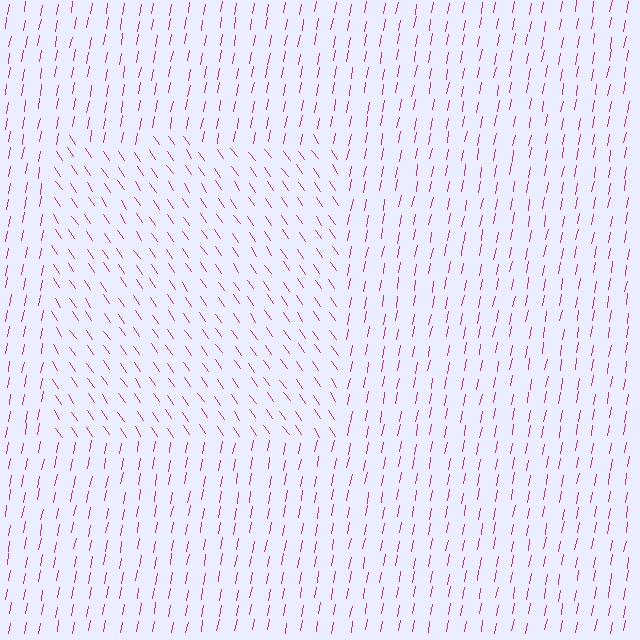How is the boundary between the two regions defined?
The boundary is defined purely by a change in line orientation (approximately 45 degrees difference). All lines are the same color and thickness.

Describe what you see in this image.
The image is filled with small magenta line segments. A rectangle region in the image has lines oriented differently from the surrounding lines, creating a visible texture boundary.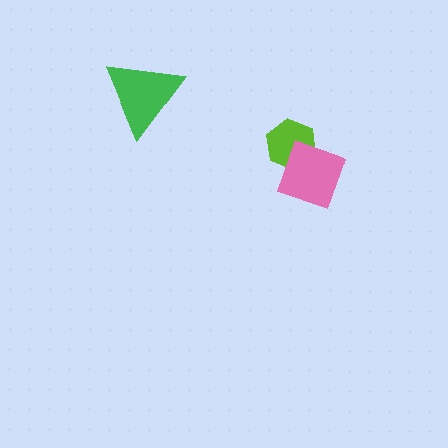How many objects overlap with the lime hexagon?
1 object overlaps with the lime hexagon.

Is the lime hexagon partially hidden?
Yes, it is partially covered by another shape.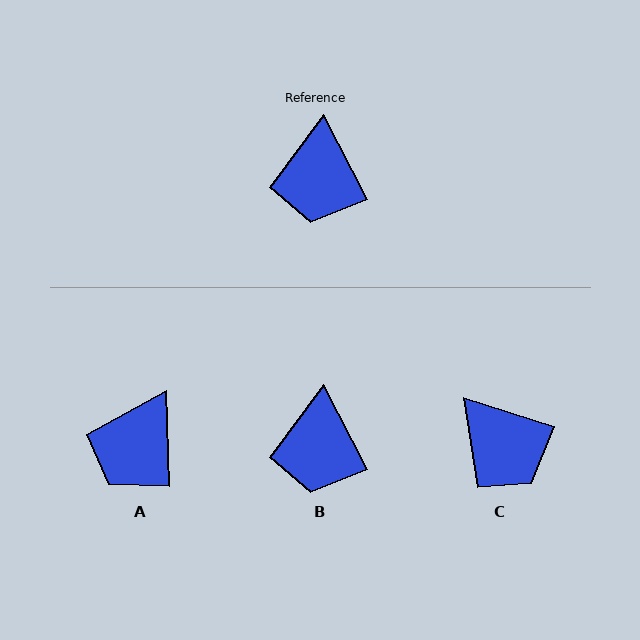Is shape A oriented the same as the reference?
No, it is off by about 25 degrees.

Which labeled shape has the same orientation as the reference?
B.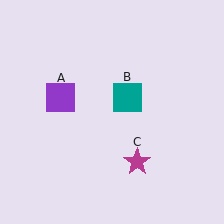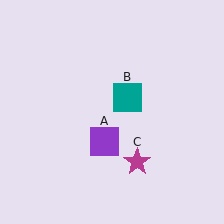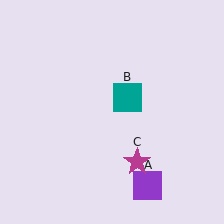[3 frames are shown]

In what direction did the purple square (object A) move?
The purple square (object A) moved down and to the right.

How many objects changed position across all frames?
1 object changed position: purple square (object A).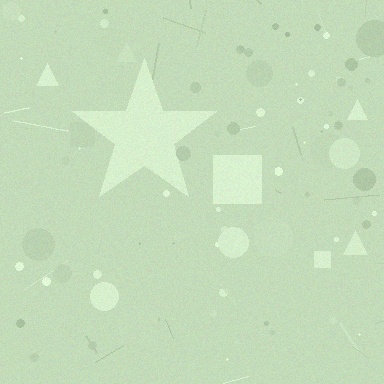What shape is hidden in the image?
A star is hidden in the image.